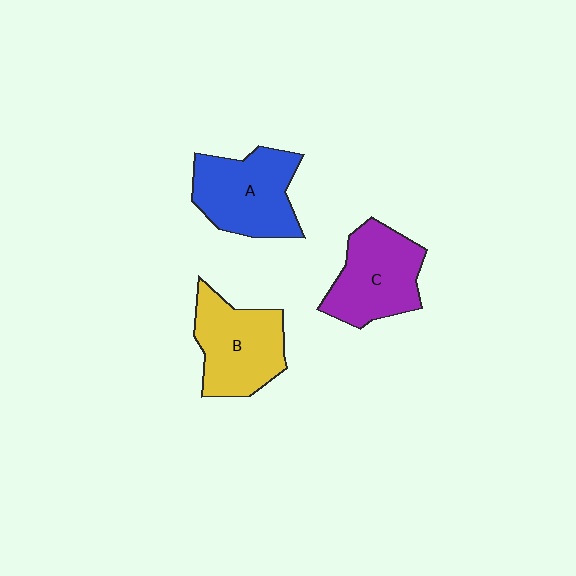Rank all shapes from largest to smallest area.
From largest to smallest: A (blue), B (yellow), C (purple).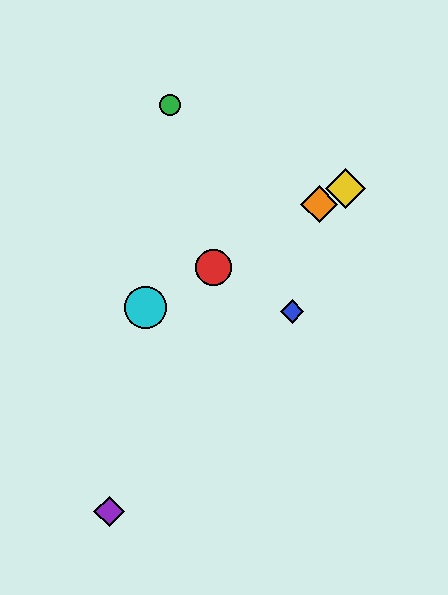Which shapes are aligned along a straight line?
The red circle, the yellow diamond, the orange diamond, the cyan circle are aligned along a straight line.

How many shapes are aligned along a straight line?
4 shapes (the red circle, the yellow diamond, the orange diamond, the cyan circle) are aligned along a straight line.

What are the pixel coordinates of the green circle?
The green circle is at (170, 105).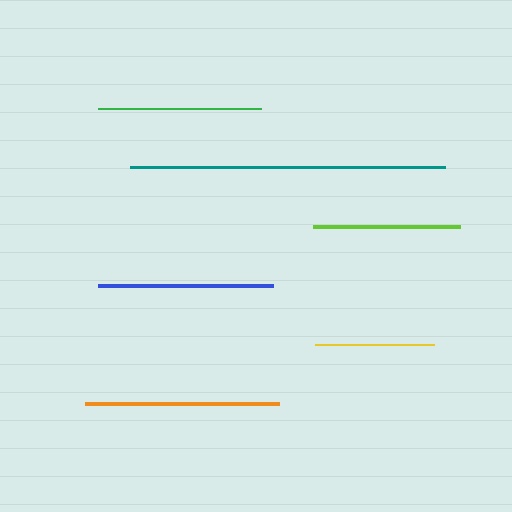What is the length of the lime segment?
The lime segment is approximately 147 pixels long.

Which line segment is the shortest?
The yellow line is the shortest at approximately 119 pixels.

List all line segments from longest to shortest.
From longest to shortest: teal, orange, blue, green, lime, yellow.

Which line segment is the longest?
The teal line is the longest at approximately 315 pixels.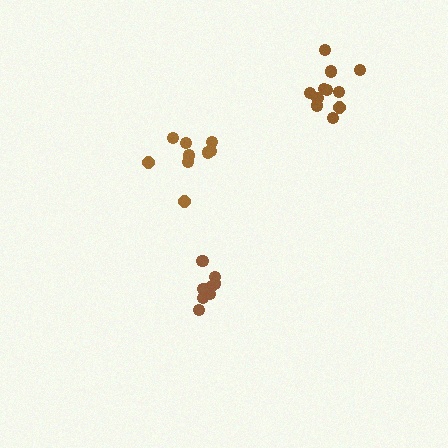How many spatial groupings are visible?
There are 3 spatial groupings.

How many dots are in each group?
Group 1: 9 dots, Group 2: 9 dots, Group 3: 11 dots (29 total).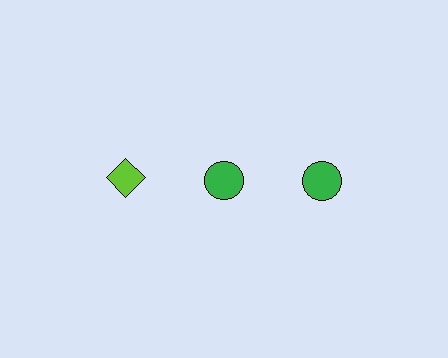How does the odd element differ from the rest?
It differs in both color (lime instead of green) and shape (diamond instead of circle).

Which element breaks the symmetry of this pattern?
The lime diamond in the top row, leftmost column breaks the symmetry. All other shapes are green circles.